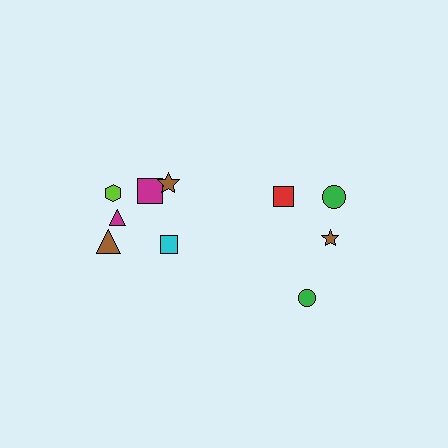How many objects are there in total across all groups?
There are 10 objects.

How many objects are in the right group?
There are 4 objects.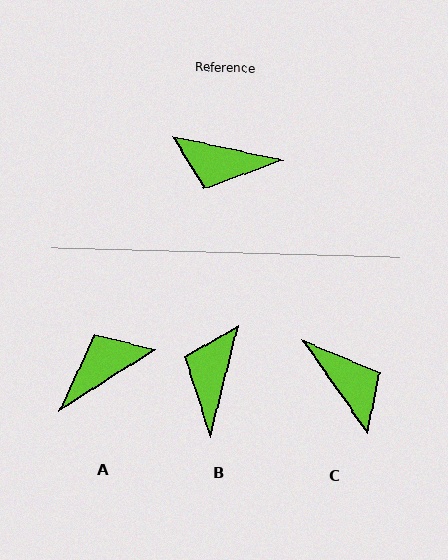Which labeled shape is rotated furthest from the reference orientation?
C, about 137 degrees away.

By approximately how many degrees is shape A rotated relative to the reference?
Approximately 135 degrees clockwise.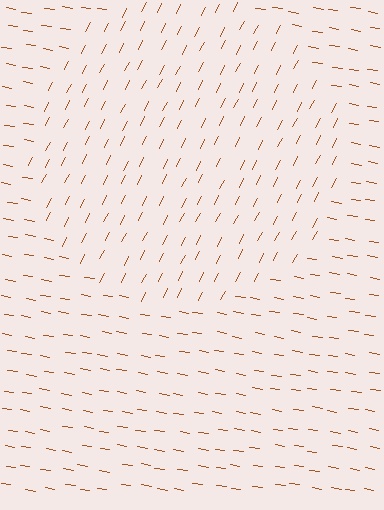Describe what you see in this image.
The image is filled with small brown line segments. A circle region in the image has lines oriented differently from the surrounding lines, creating a visible texture boundary.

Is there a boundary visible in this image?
Yes, there is a texture boundary formed by a change in line orientation.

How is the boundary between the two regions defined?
The boundary is defined purely by a change in line orientation (approximately 71 degrees difference). All lines are the same color and thickness.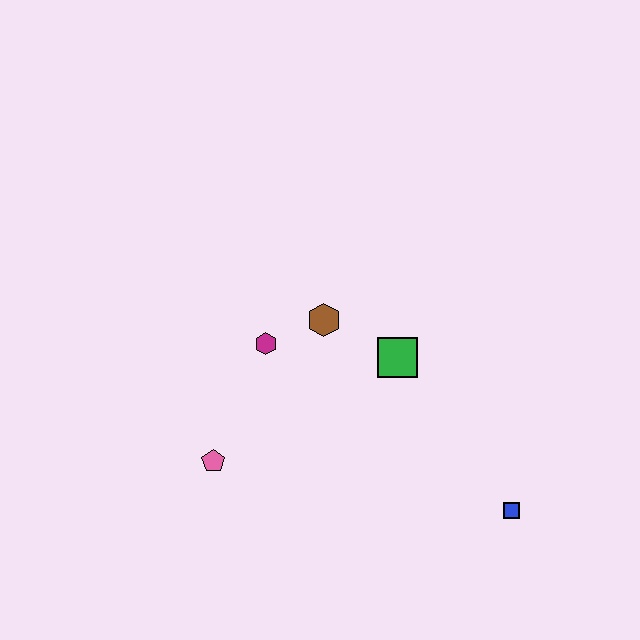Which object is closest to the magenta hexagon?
The brown hexagon is closest to the magenta hexagon.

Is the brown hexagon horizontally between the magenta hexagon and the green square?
Yes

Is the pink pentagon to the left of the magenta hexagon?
Yes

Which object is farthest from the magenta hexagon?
The blue square is farthest from the magenta hexagon.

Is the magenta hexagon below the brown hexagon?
Yes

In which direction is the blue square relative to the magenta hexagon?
The blue square is to the right of the magenta hexagon.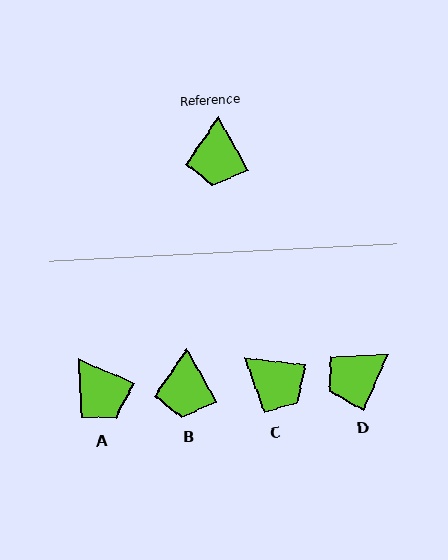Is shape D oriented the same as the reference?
No, it is off by about 53 degrees.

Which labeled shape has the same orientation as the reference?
B.